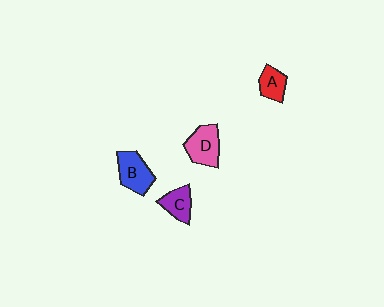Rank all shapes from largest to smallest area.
From largest to smallest: D (pink), B (blue), C (purple), A (red).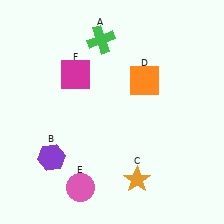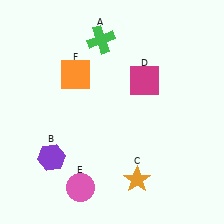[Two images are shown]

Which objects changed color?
D changed from orange to magenta. F changed from magenta to orange.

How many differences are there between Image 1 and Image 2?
There are 2 differences between the two images.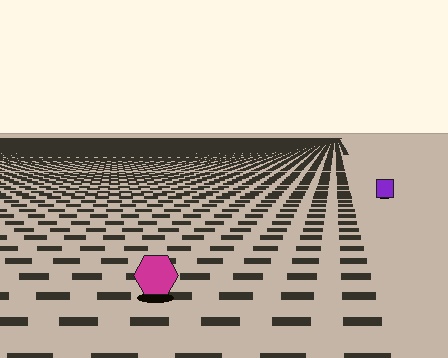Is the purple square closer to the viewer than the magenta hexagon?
No. The magenta hexagon is closer — you can tell from the texture gradient: the ground texture is coarser near it.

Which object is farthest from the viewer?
The purple square is farthest from the viewer. It appears smaller and the ground texture around it is denser.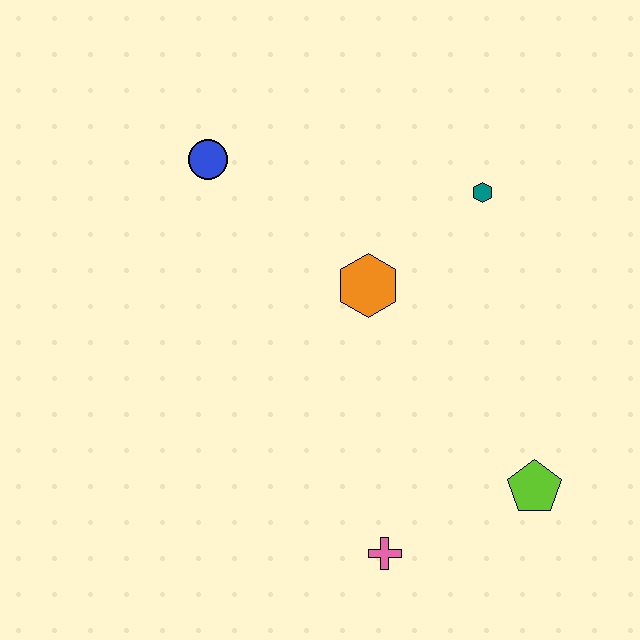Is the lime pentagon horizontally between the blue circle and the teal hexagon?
No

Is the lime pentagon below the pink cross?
No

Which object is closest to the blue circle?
The orange hexagon is closest to the blue circle.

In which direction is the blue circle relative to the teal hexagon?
The blue circle is to the left of the teal hexagon.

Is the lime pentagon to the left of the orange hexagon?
No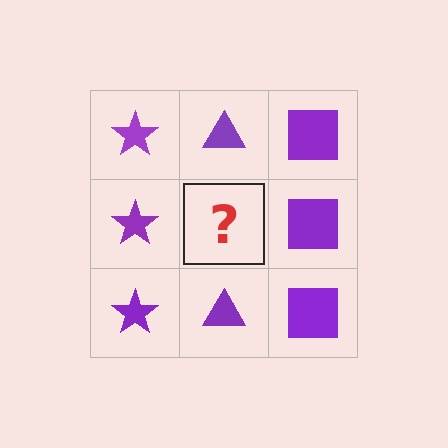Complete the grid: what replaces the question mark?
The question mark should be replaced with a purple triangle.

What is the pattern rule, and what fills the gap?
The rule is that each column has a consistent shape. The gap should be filled with a purple triangle.